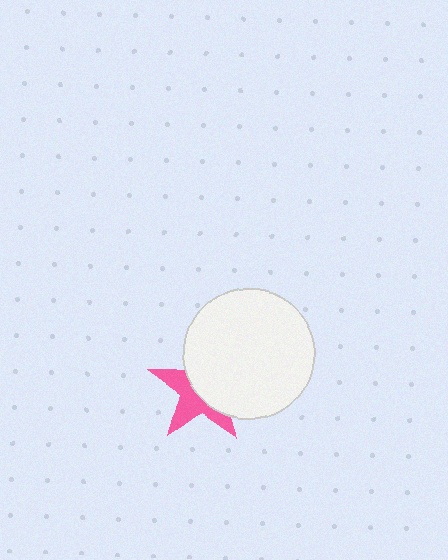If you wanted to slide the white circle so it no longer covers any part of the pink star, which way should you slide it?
Slide it toward the upper-right — that is the most direct way to separate the two shapes.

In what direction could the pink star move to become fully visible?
The pink star could move toward the lower-left. That would shift it out from behind the white circle entirely.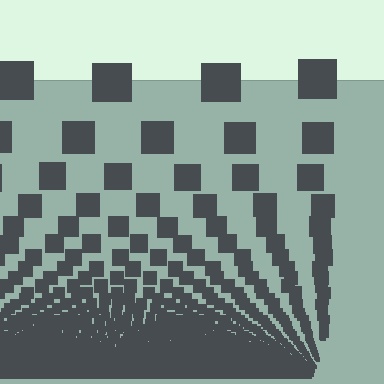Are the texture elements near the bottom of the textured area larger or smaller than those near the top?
Smaller. The gradient is inverted — elements near the bottom are smaller and denser.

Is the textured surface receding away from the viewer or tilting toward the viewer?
The surface appears to tilt toward the viewer. Texture elements get larger and sparser toward the top.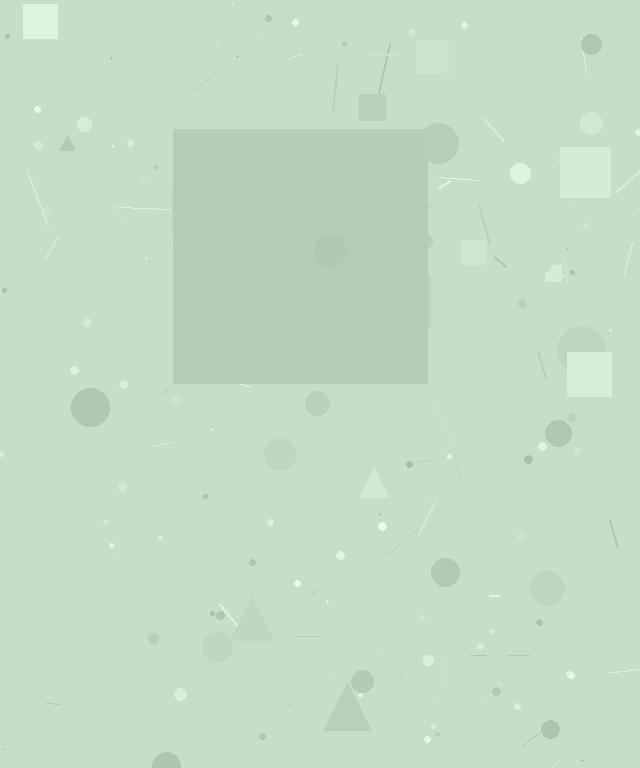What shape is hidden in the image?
A square is hidden in the image.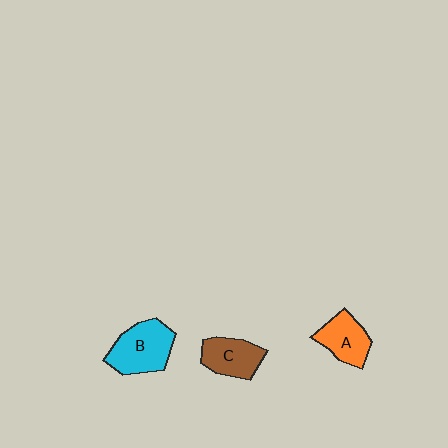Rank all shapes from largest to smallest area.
From largest to smallest: B (cyan), C (brown), A (orange).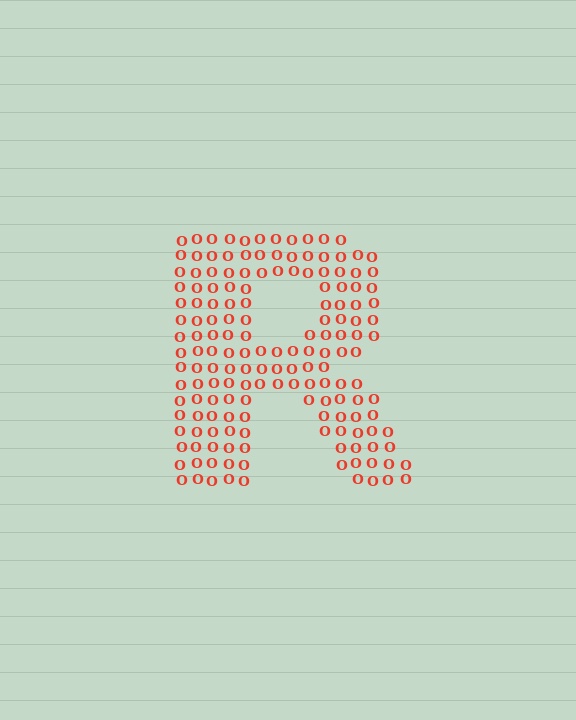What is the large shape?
The large shape is the letter R.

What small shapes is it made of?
It is made of small letter O's.